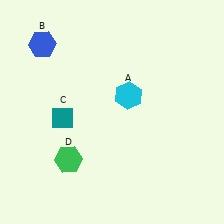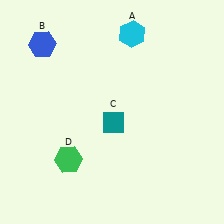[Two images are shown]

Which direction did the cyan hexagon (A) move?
The cyan hexagon (A) moved up.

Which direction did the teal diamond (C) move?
The teal diamond (C) moved right.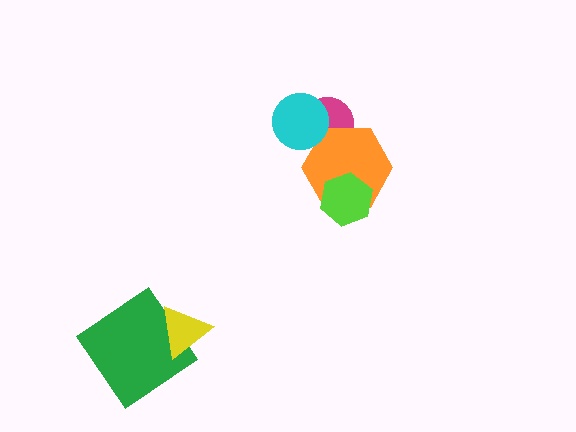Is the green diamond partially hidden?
Yes, it is partially covered by another shape.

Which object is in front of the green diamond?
The yellow triangle is in front of the green diamond.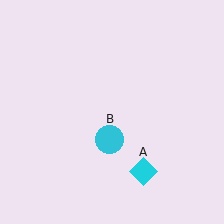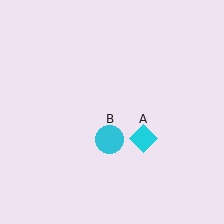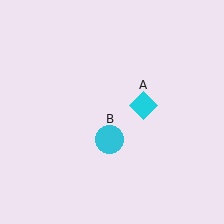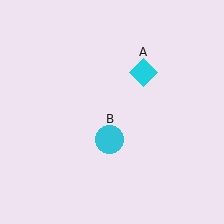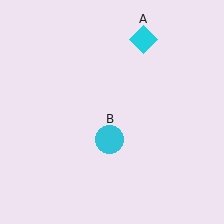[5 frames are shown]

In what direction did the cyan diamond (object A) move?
The cyan diamond (object A) moved up.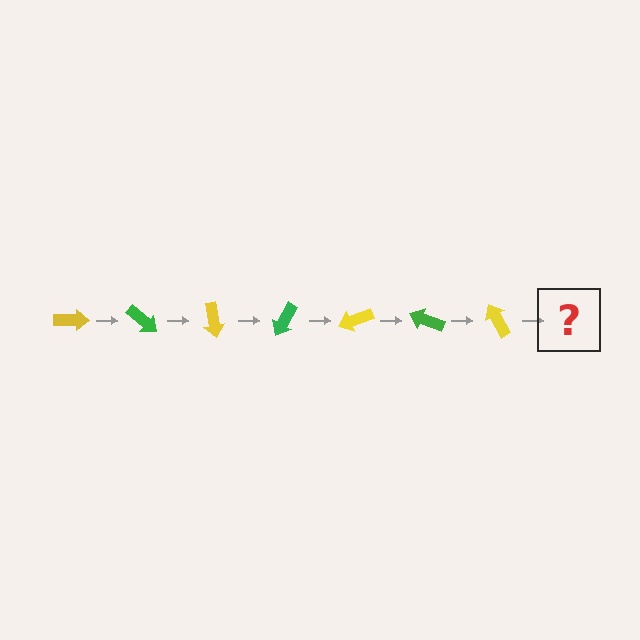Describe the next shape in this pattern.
It should be a green arrow, rotated 280 degrees from the start.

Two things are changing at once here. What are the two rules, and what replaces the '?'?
The two rules are that it rotates 40 degrees each step and the color cycles through yellow and green. The '?' should be a green arrow, rotated 280 degrees from the start.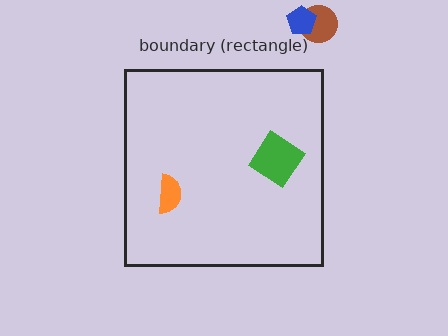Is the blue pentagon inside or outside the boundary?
Outside.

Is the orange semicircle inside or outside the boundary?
Inside.